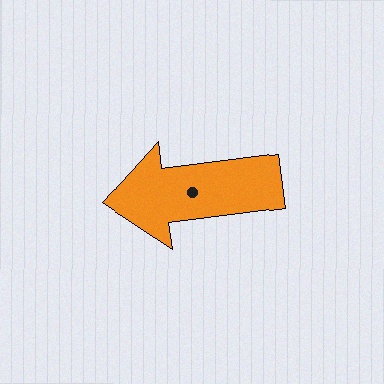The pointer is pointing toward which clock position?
Roughly 9 o'clock.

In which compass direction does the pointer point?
West.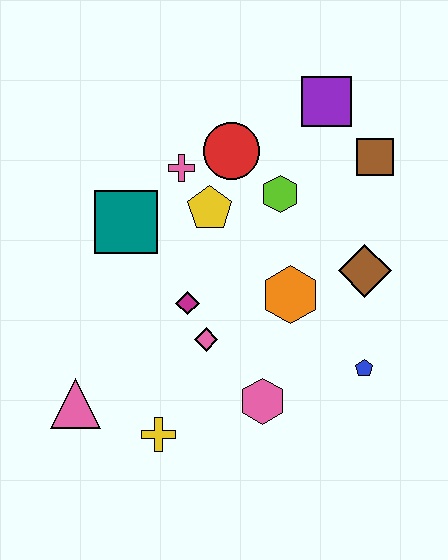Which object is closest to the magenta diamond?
The pink diamond is closest to the magenta diamond.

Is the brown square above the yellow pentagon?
Yes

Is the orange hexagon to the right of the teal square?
Yes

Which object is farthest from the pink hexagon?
The purple square is farthest from the pink hexagon.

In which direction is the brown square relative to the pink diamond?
The brown square is above the pink diamond.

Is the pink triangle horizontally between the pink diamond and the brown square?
No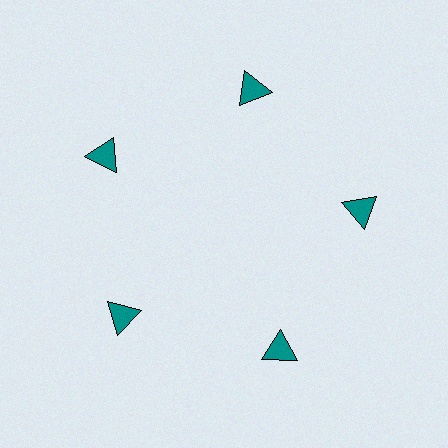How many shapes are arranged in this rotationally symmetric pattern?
There are 5 shapes, arranged in 5 groups of 1.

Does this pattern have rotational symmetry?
Yes, this pattern has 5-fold rotational symmetry. It looks the same after rotating 72 degrees around the center.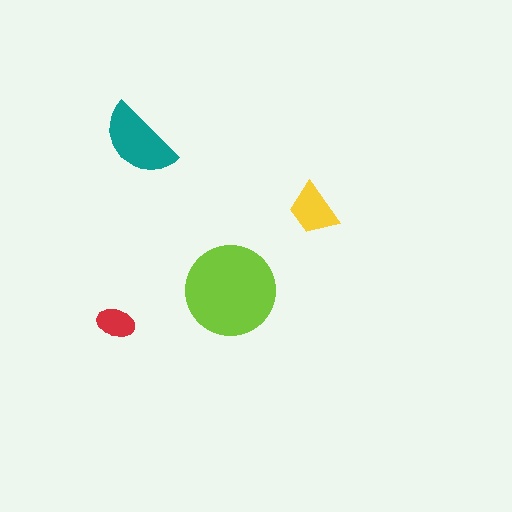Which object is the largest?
The lime circle.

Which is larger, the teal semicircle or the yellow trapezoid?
The teal semicircle.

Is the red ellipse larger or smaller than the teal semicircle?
Smaller.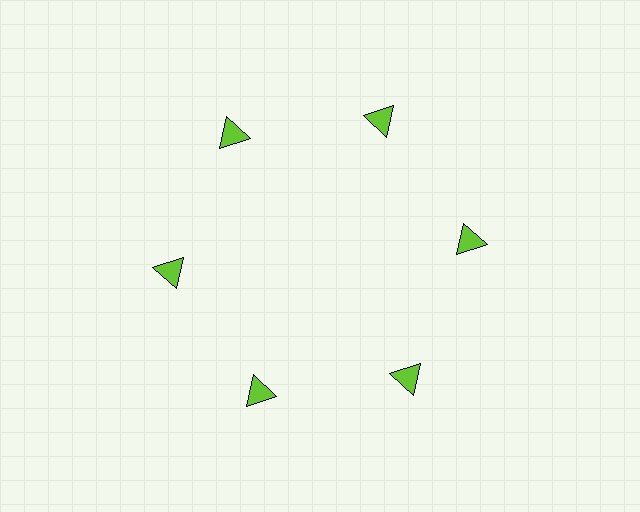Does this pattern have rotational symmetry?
Yes, this pattern has 6-fold rotational symmetry. It looks the same after rotating 60 degrees around the center.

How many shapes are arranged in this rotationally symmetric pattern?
There are 6 shapes, arranged in 6 groups of 1.